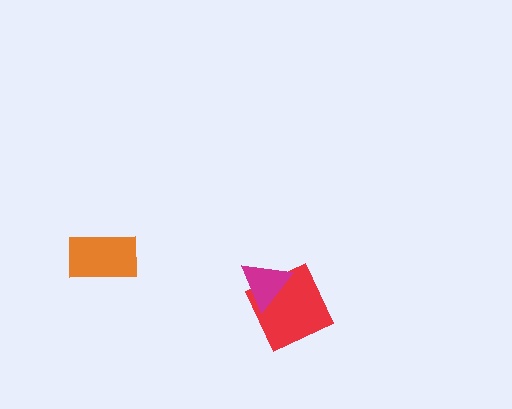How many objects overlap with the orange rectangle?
0 objects overlap with the orange rectangle.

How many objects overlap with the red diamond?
1 object overlaps with the red diamond.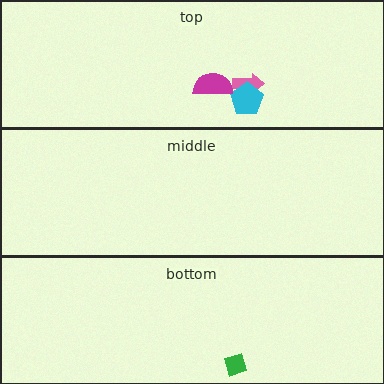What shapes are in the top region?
The pink arrow, the cyan pentagon, the magenta semicircle.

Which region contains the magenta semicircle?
The top region.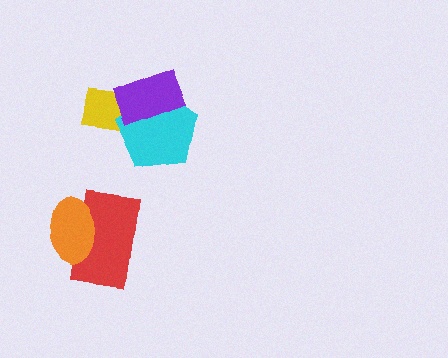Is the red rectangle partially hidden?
Yes, it is partially covered by another shape.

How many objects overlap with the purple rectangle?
2 objects overlap with the purple rectangle.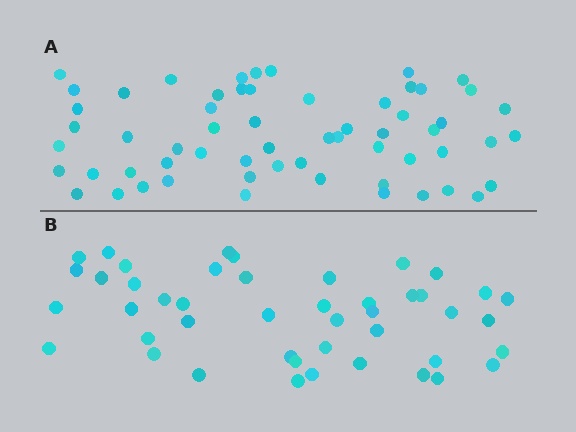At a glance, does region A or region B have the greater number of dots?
Region A (the top region) has more dots.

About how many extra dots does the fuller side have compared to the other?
Region A has approximately 15 more dots than region B.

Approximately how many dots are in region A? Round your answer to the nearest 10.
About 60 dots.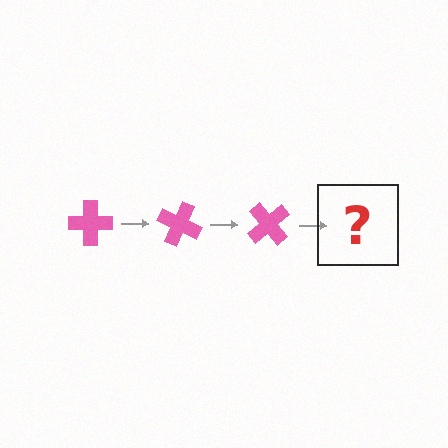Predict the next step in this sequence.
The next step is a pink cross rotated 75 degrees.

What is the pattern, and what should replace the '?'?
The pattern is that the cross rotates 25 degrees each step. The '?' should be a pink cross rotated 75 degrees.